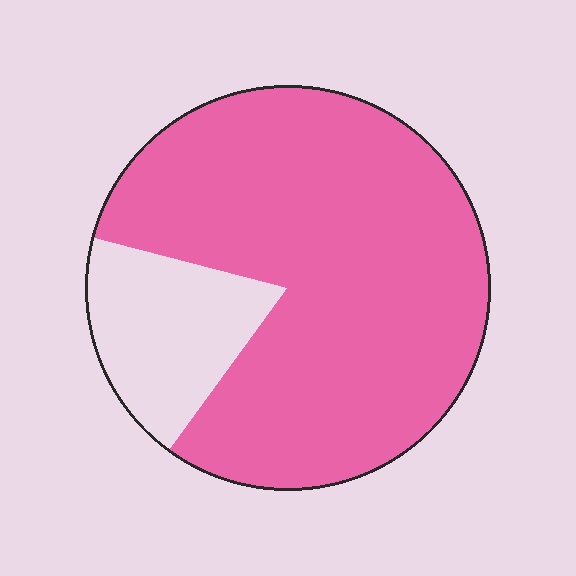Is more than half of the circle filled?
Yes.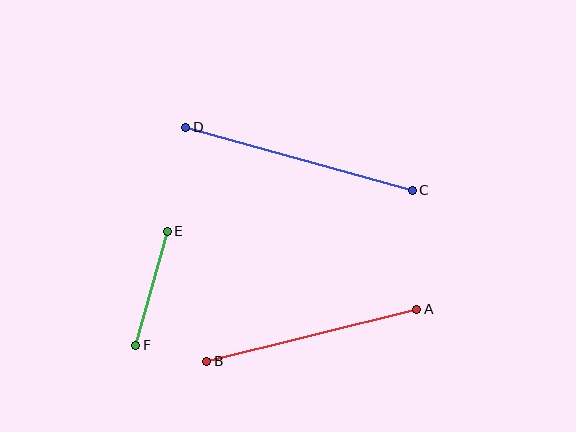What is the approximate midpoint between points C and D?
The midpoint is at approximately (299, 159) pixels.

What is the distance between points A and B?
The distance is approximately 216 pixels.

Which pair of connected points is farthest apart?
Points C and D are farthest apart.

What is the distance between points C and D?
The distance is approximately 235 pixels.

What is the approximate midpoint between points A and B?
The midpoint is at approximately (312, 335) pixels.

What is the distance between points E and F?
The distance is approximately 118 pixels.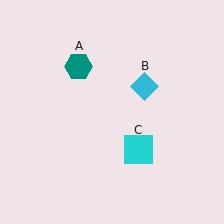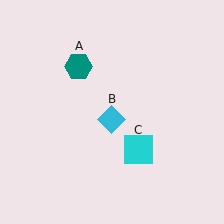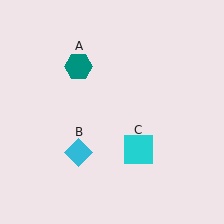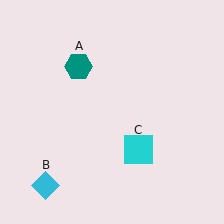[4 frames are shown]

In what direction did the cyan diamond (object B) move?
The cyan diamond (object B) moved down and to the left.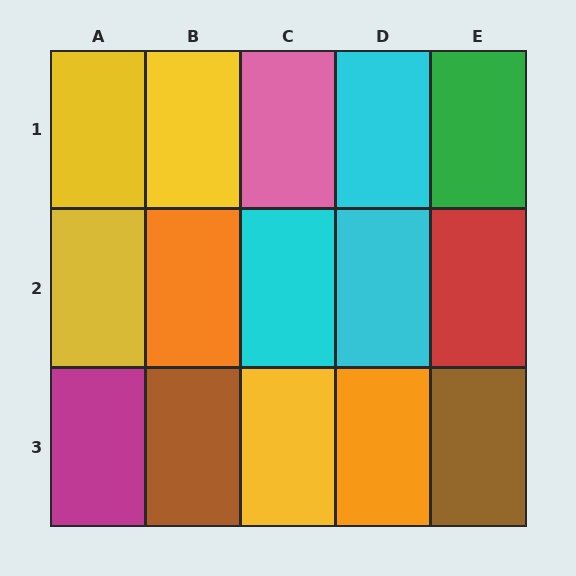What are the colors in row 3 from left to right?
Magenta, brown, yellow, orange, brown.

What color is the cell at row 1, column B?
Yellow.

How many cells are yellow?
4 cells are yellow.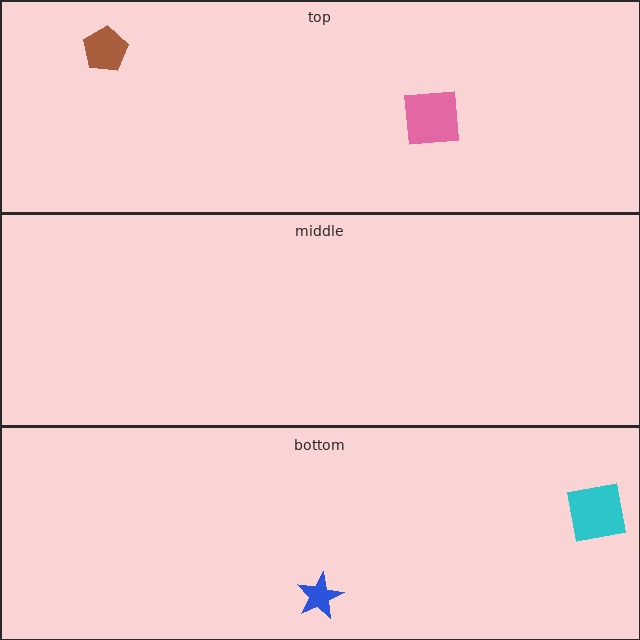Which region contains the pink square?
The top region.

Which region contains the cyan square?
The bottom region.